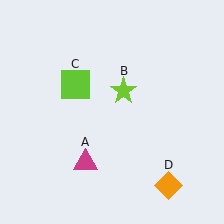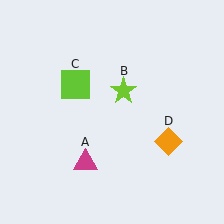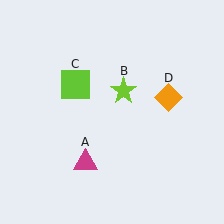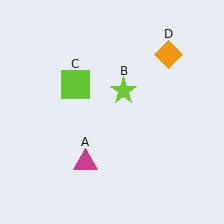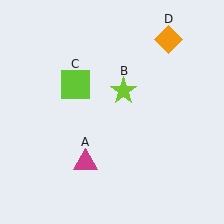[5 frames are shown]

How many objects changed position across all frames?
1 object changed position: orange diamond (object D).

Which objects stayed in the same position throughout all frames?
Magenta triangle (object A) and lime star (object B) and lime square (object C) remained stationary.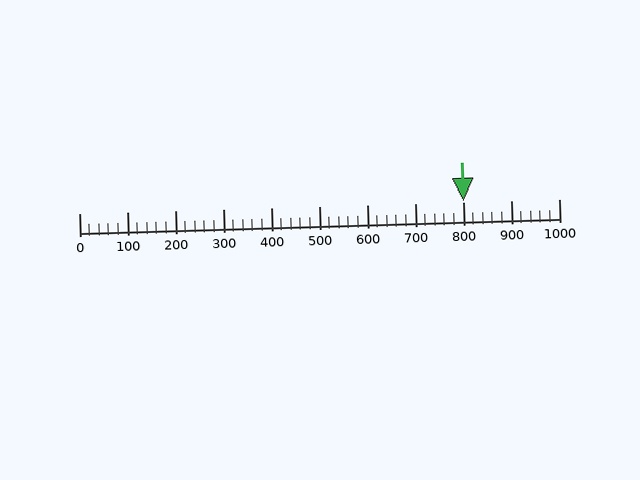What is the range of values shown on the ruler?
The ruler shows values from 0 to 1000.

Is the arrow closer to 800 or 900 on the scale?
The arrow is closer to 800.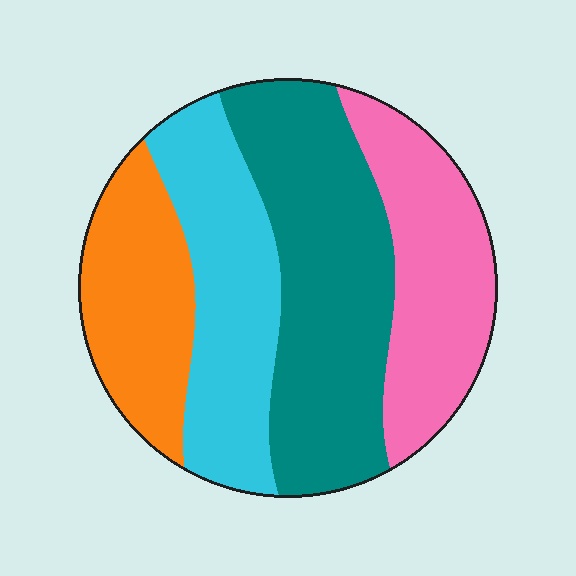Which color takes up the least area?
Orange, at roughly 20%.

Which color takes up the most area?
Teal, at roughly 35%.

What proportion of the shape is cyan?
Cyan takes up less than a quarter of the shape.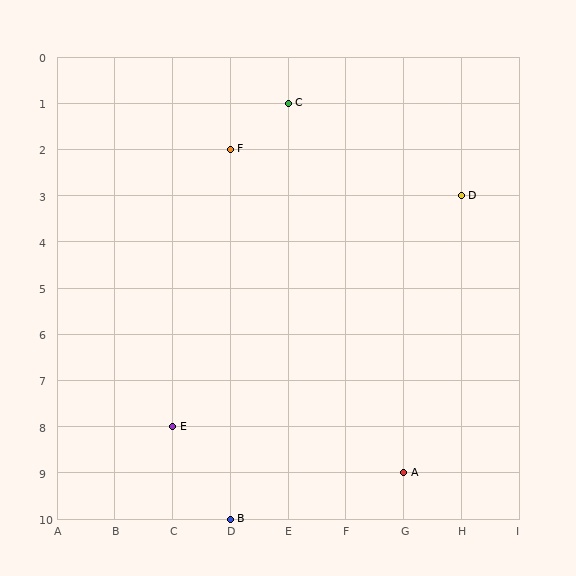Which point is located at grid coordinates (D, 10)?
Point B is at (D, 10).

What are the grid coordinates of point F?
Point F is at grid coordinates (D, 2).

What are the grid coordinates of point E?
Point E is at grid coordinates (C, 8).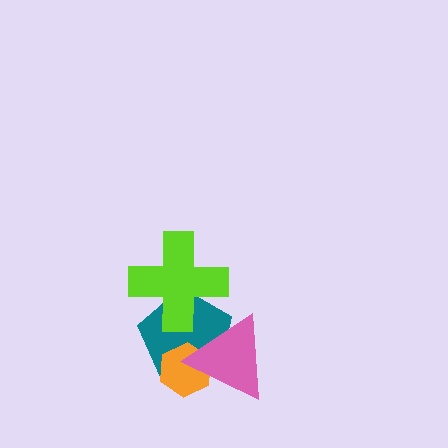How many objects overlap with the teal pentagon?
3 objects overlap with the teal pentagon.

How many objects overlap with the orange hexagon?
2 objects overlap with the orange hexagon.